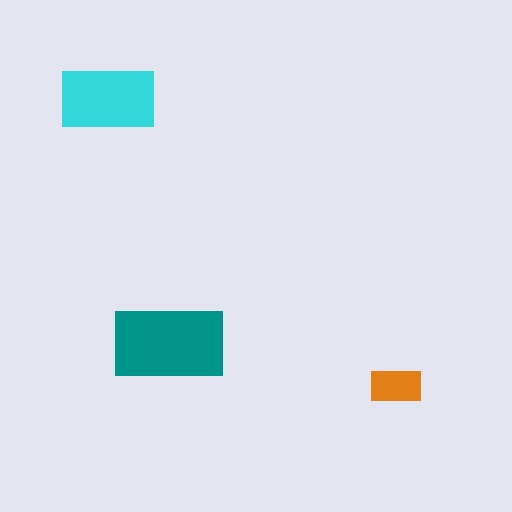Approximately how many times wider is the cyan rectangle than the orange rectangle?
About 2 times wider.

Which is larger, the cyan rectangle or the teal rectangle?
The teal one.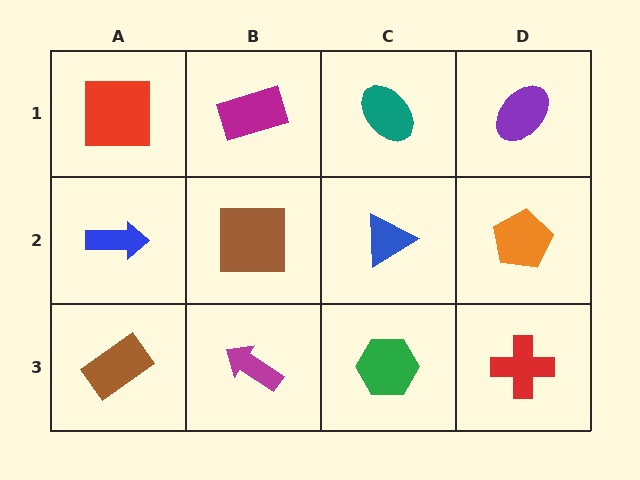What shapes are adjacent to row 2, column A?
A red square (row 1, column A), a brown rectangle (row 3, column A), a brown square (row 2, column B).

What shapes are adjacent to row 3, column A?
A blue arrow (row 2, column A), a magenta arrow (row 3, column B).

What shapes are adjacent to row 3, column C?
A blue triangle (row 2, column C), a magenta arrow (row 3, column B), a red cross (row 3, column D).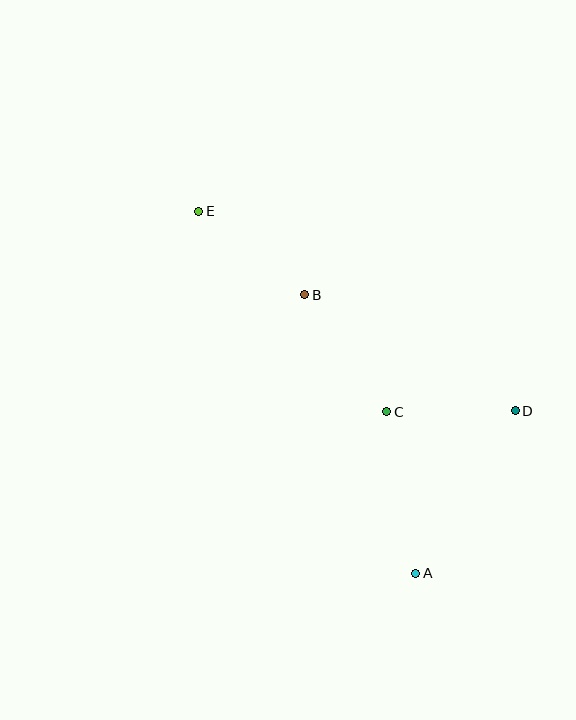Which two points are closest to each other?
Points C and D are closest to each other.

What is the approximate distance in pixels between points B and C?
The distance between B and C is approximately 143 pixels.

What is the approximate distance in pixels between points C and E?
The distance between C and E is approximately 275 pixels.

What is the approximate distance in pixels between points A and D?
The distance between A and D is approximately 191 pixels.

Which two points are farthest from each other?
Points A and E are farthest from each other.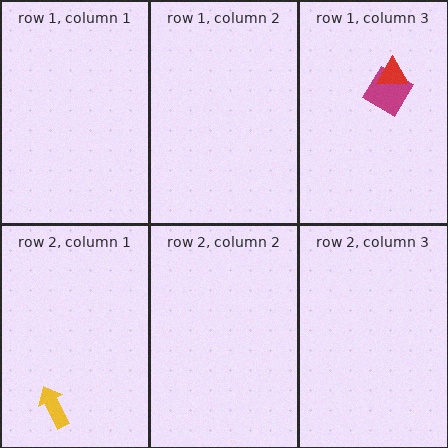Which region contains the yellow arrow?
The row 2, column 1 region.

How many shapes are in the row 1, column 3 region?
2.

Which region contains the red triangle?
The row 1, column 3 region.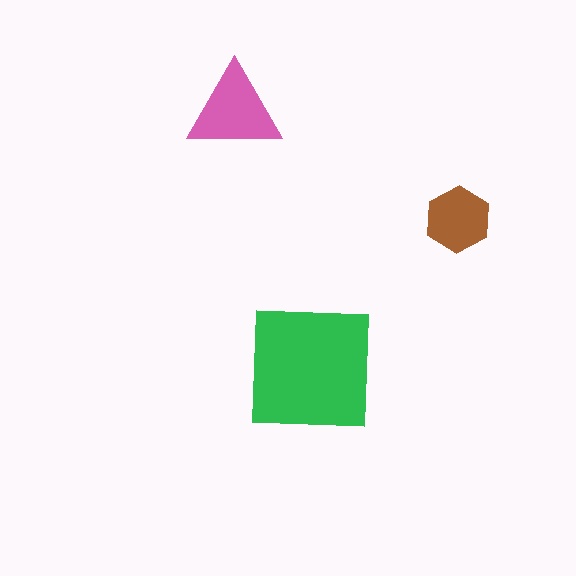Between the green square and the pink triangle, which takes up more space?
The green square.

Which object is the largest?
The green square.